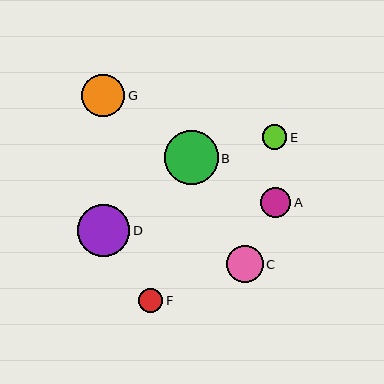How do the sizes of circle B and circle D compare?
Circle B and circle D are approximately the same size.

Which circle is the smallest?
Circle F is the smallest with a size of approximately 24 pixels.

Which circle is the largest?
Circle B is the largest with a size of approximately 54 pixels.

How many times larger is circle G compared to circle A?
Circle G is approximately 1.4 times the size of circle A.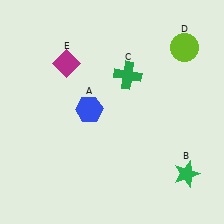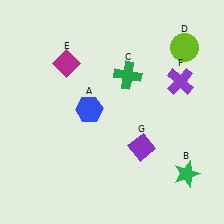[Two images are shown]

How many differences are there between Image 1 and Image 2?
There are 2 differences between the two images.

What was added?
A purple cross (F), a purple diamond (G) were added in Image 2.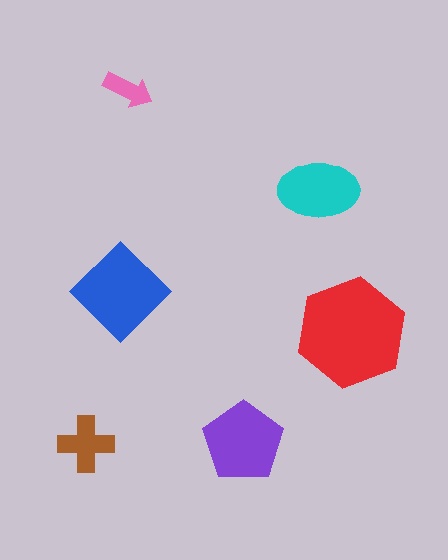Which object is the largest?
The red hexagon.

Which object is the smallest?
The pink arrow.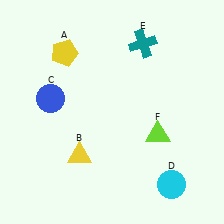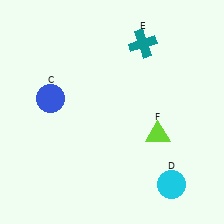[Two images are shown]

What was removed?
The yellow triangle (B), the yellow pentagon (A) were removed in Image 2.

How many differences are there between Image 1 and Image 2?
There are 2 differences between the two images.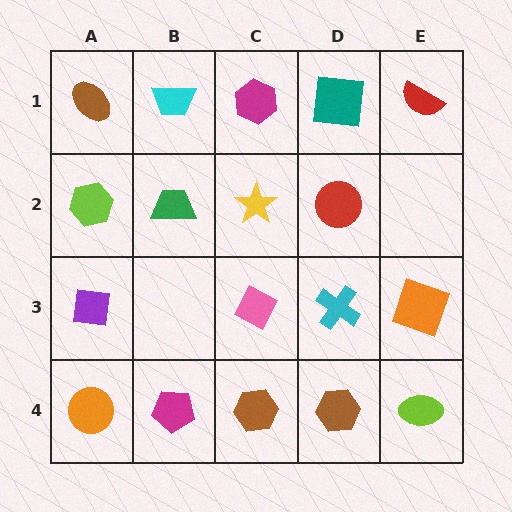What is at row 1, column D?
A teal square.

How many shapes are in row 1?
5 shapes.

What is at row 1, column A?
A brown ellipse.